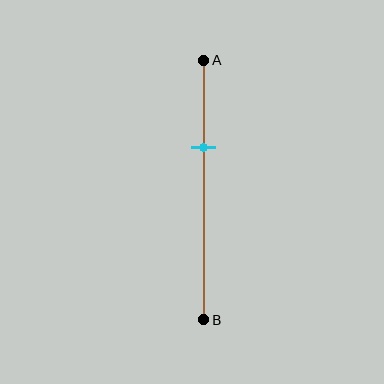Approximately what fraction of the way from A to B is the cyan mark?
The cyan mark is approximately 35% of the way from A to B.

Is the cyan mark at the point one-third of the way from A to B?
Yes, the mark is approximately at the one-third point.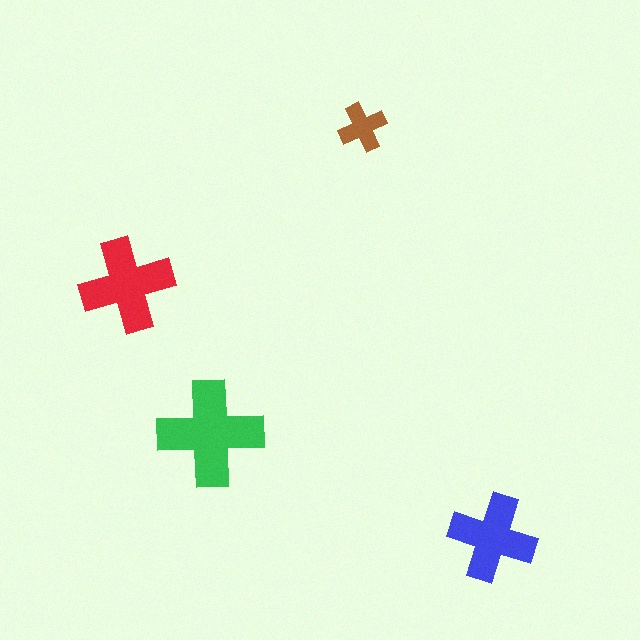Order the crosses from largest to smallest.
the green one, the red one, the blue one, the brown one.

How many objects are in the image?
There are 4 objects in the image.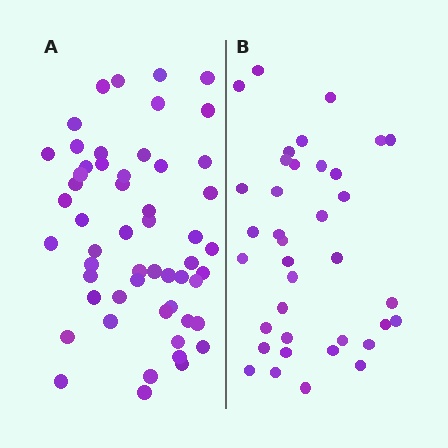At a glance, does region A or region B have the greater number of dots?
Region A (the left region) has more dots.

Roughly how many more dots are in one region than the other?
Region A has approximately 15 more dots than region B.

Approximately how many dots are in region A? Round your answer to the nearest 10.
About 50 dots. (The exact count is 54, which rounds to 50.)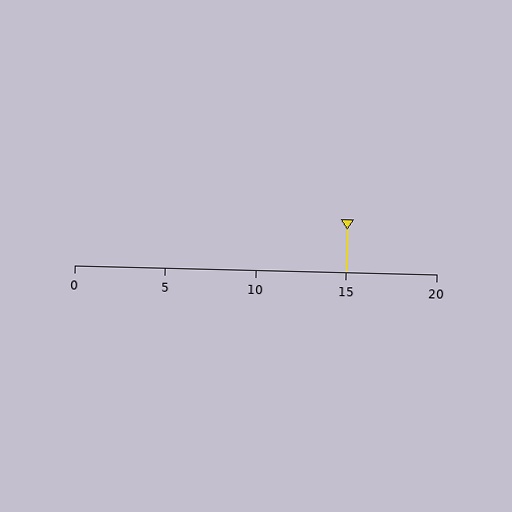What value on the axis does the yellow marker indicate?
The marker indicates approximately 15.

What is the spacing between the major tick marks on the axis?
The major ticks are spaced 5 apart.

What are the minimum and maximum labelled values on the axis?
The axis runs from 0 to 20.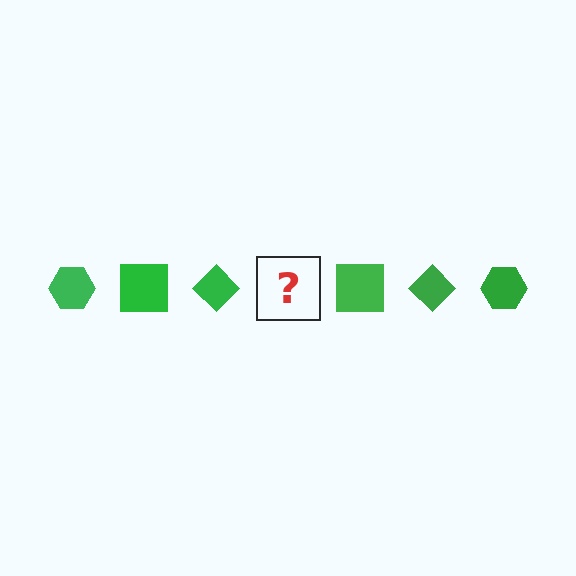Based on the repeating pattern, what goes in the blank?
The blank should be a green hexagon.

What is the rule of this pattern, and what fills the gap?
The rule is that the pattern cycles through hexagon, square, diamond shapes in green. The gap should be filled with a green hexagon.